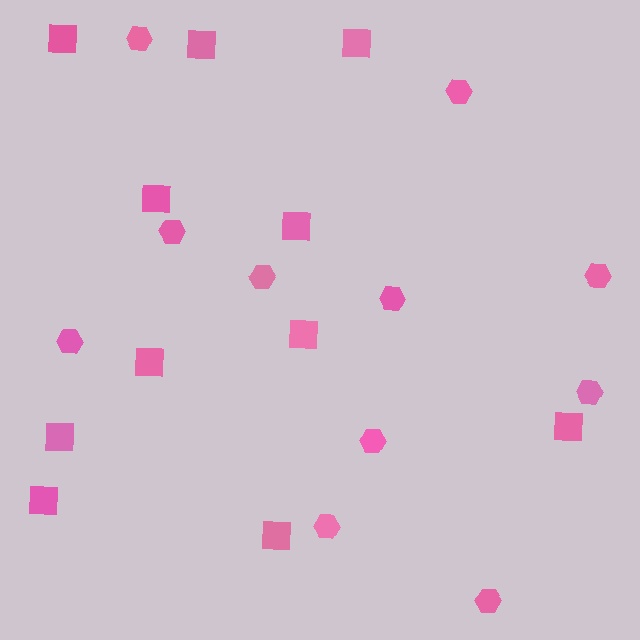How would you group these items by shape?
There are 2 groups: one group of squares (11) and one group of hexagons (11).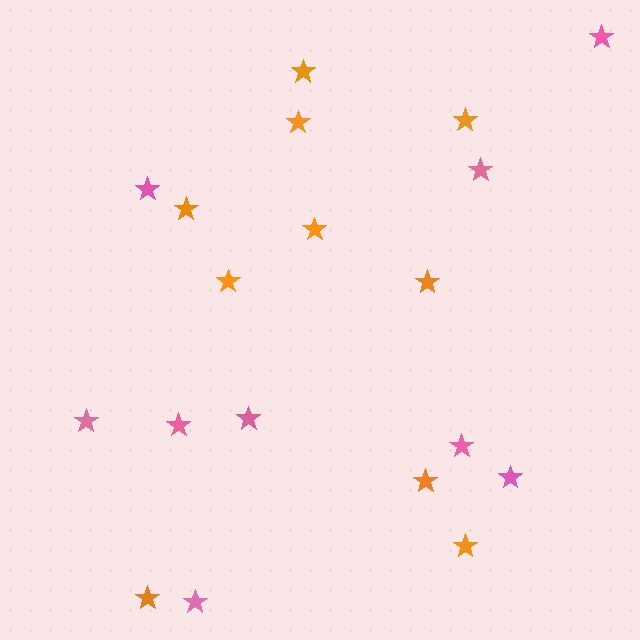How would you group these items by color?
There are 2 groups: one group of orange stars (10) and one group of pink stars (9).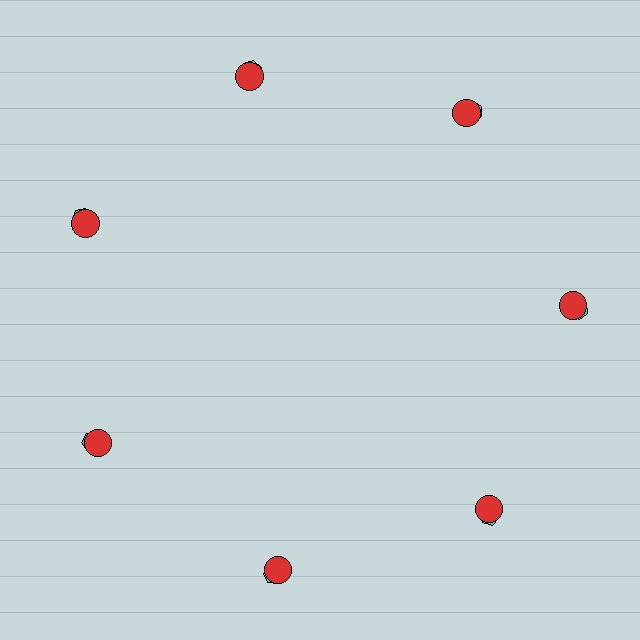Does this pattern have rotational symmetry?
Yes, this pattern has 7-fold rotational symmetry. It looks the same after rotating 51 degrees around the center.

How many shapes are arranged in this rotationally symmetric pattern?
There are 14 shapes, arranged in 7 groups of 2.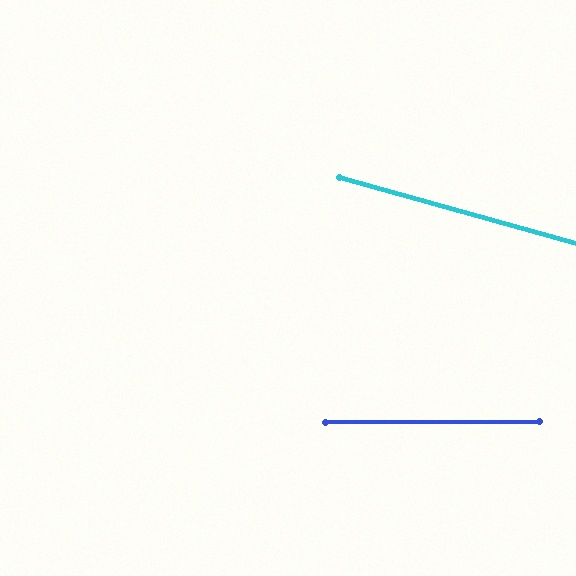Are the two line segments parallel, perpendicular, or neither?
Neither parallel nor perpendicular — they differ by about 16°.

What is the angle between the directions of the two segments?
Approximately 16 degrees.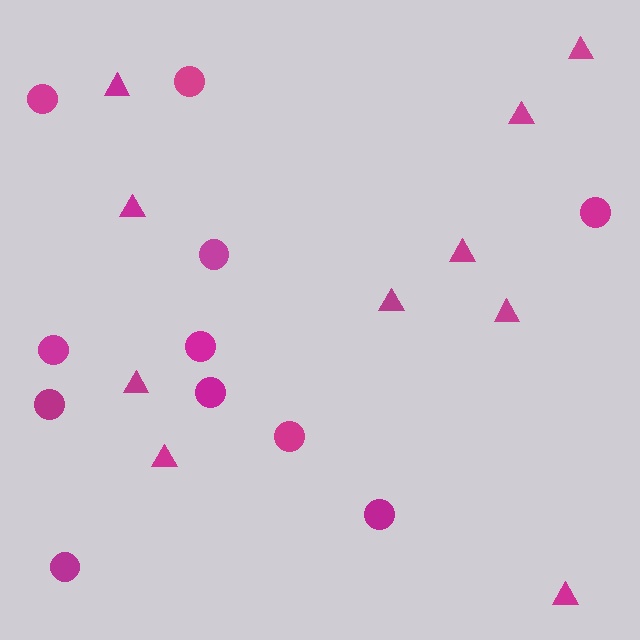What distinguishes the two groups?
There are 2 groups: one group of triangles (10) and one group of circles (11).